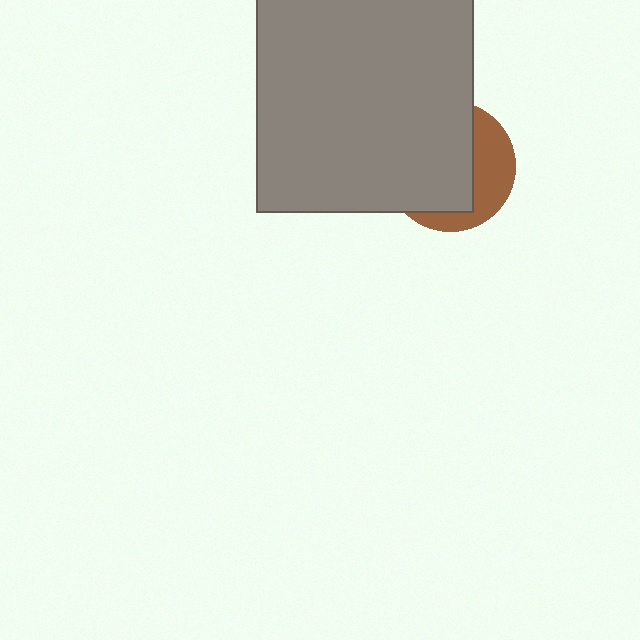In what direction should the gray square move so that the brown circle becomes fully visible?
The gray square should move left. That is the shortest direction to clear the overlap and leave the brown circle fully visible.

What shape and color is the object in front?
The object in front is a gray square.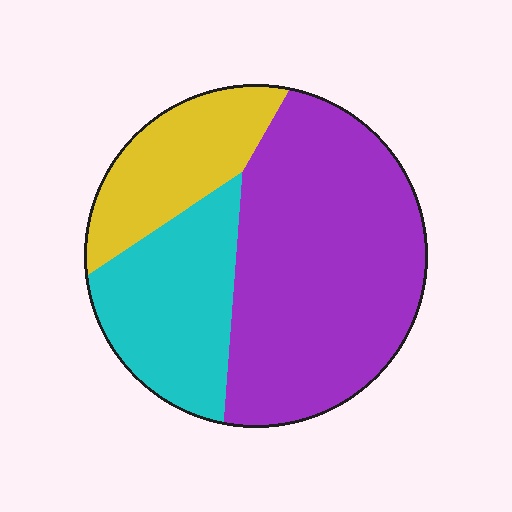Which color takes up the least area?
Yellow, at roughly 20%.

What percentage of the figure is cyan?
Cyan covers around 25% of the figure.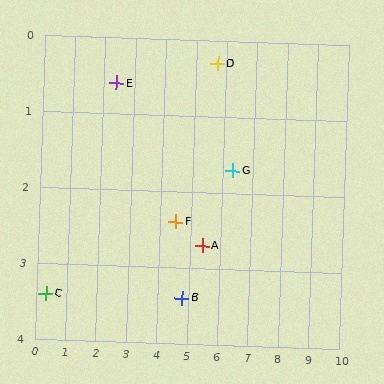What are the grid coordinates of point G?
Point G is at approximately (6.3, 1.7).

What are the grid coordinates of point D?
Point D is at approximately (5.7, 0.3).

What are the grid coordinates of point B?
Point B is at approximately (4.8, 3.4).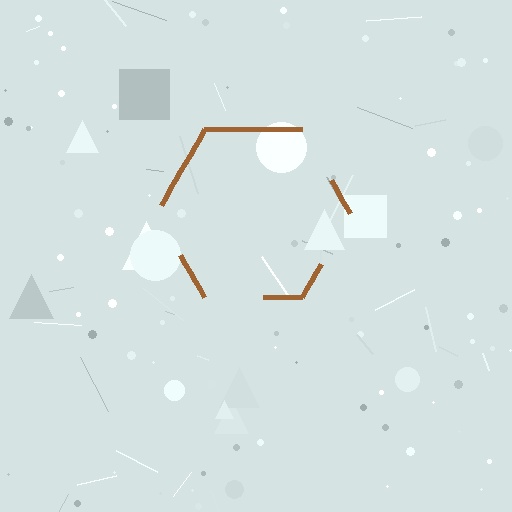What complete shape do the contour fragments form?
The contour fragments form a hexagon.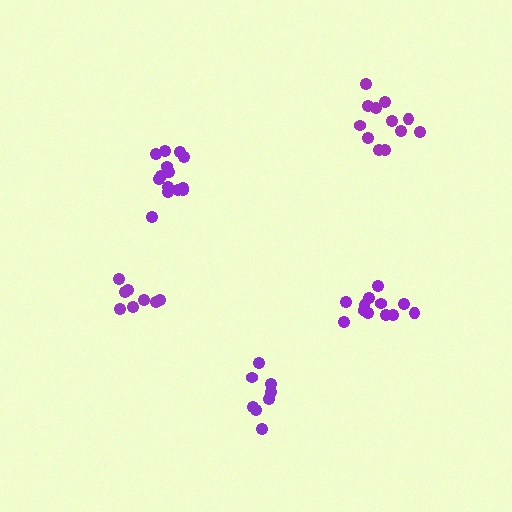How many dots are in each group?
Group 1: 8 dots, Group 2: 14 dots, Group 3: 12 dots, Group 4: 8 dots, Group 5: 12 dots (54 total).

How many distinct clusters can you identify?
There are 5 distinct clusters.